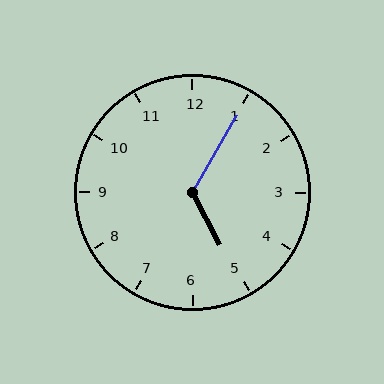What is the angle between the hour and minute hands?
Approximately 122 degrees.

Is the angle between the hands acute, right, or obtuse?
It is obtuse.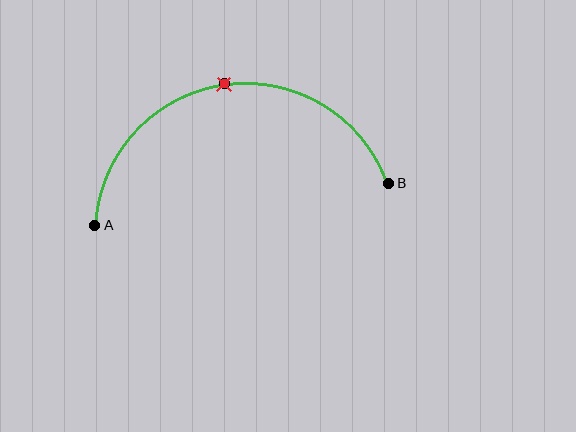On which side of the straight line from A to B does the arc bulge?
The arc bulges above the straight line connecting A and B.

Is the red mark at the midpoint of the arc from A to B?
Yes. The red mark lies on the arc at equal arc-length from both A and B — it is the arc midpoint.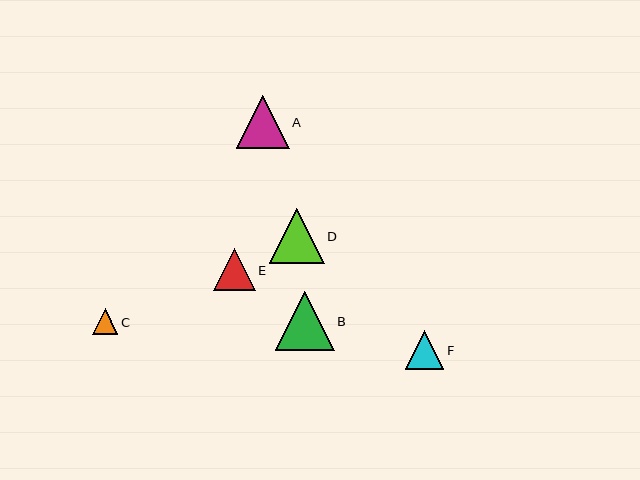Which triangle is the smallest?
Triangle C is the smallest with a size of approximately 25 pixels.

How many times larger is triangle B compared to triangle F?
Triangle B is approximately 1.5 times the size of triangle F.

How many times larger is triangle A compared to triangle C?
Triangle A is approximately 2.1 times the size of triangle C.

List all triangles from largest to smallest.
From largest to smallest: B, D, A, E, F, C.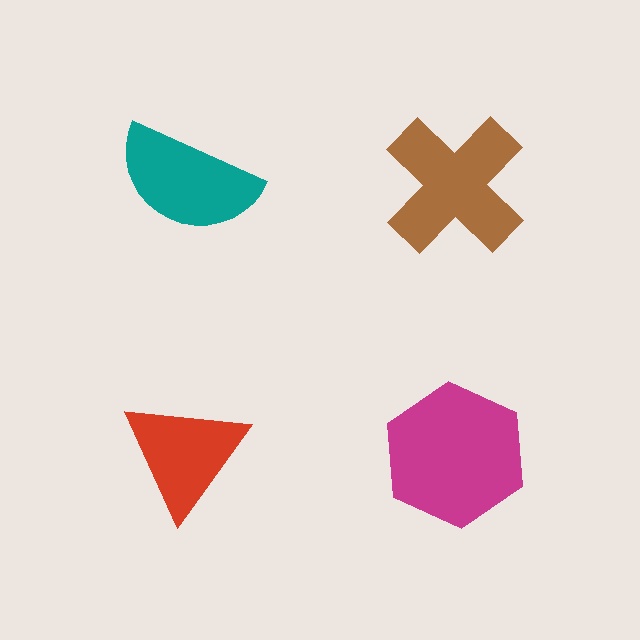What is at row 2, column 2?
A magenta hexagon.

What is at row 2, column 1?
A red triangle.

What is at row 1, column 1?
A teal semicircle.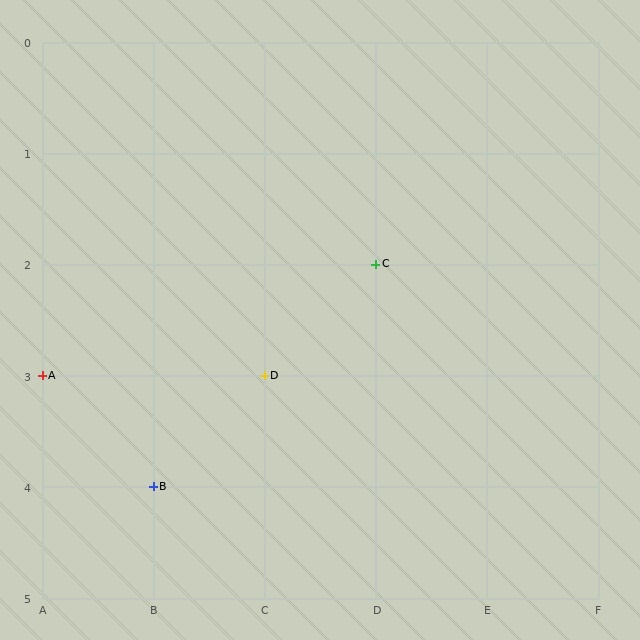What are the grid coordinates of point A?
Point A is at grid coordinates (A, 3).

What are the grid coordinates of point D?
Point D is at grid coordinates (C, 3).